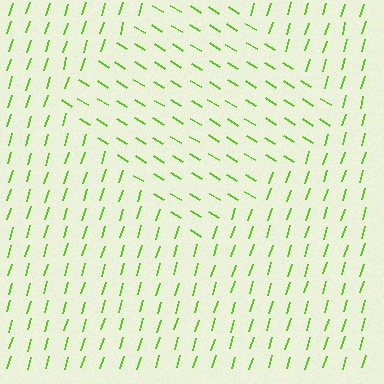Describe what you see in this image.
The image is filled with small lime line segments. A diamond region in the image has lines oriented differently from the surrounding lines, creating a visible texture boundary.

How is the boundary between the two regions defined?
The boundary is defined purely by a change in line orientation (approximately 75 degrees difference). All lines are the same color and thickness.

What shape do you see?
I see a diamond.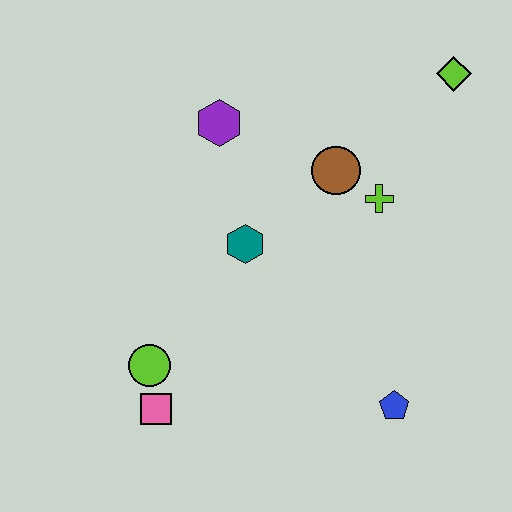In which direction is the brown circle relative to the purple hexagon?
The brown circle is to the right of the purple hexagon.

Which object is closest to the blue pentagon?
The lime cross is closest to the blue pentagon.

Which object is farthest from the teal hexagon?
The lime diamond is farthest from the teal hexagon.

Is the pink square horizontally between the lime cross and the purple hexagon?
No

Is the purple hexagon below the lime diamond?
Yes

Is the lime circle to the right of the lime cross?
No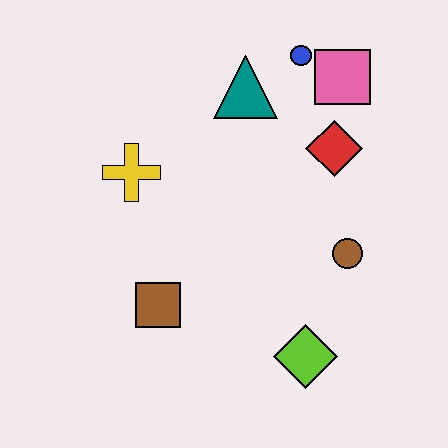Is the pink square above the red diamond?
Yes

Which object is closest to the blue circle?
The pink square is closest to the blue circle.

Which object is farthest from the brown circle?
The yellow cross is farthest from the brown circle.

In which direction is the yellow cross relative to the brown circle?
The yellow cross is to the left of the brown circle.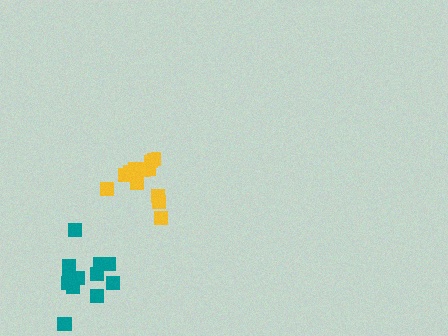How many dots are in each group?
Group 1: 11 dots, Group 2: 12 dots (23 total).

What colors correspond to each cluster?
The clusters are colored: yellow, teal.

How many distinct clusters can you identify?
There are 2 distinct clusters.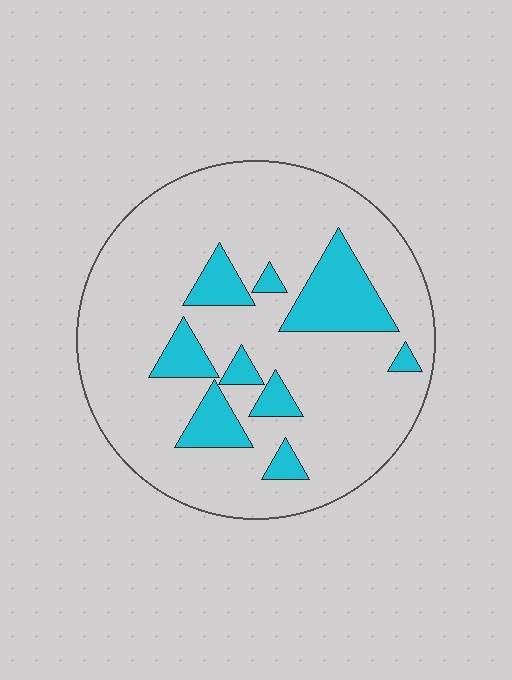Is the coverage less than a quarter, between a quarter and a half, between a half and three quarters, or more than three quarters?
Less than a quarter.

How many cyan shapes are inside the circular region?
9.